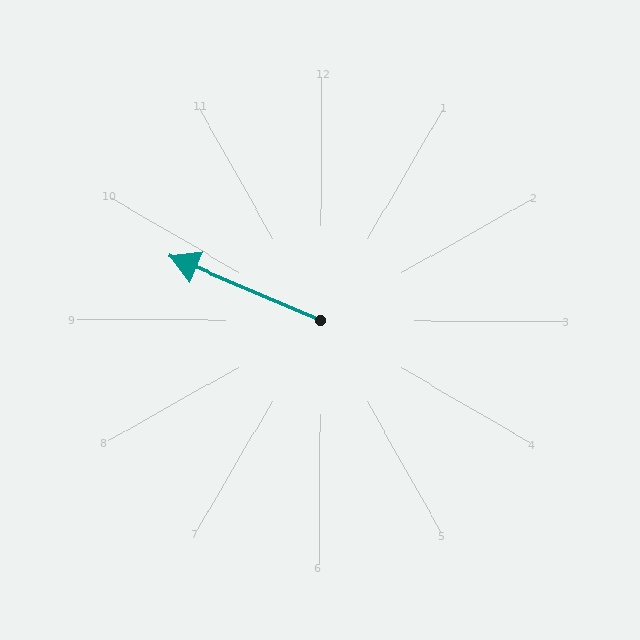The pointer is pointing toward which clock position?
Roughly 10 o'clock.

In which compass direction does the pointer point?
Northwest.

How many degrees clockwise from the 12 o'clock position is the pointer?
Approximately 293 degrees.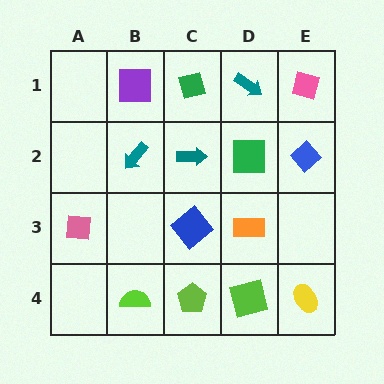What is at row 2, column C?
A teal arrow.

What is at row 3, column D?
An orange rectangle.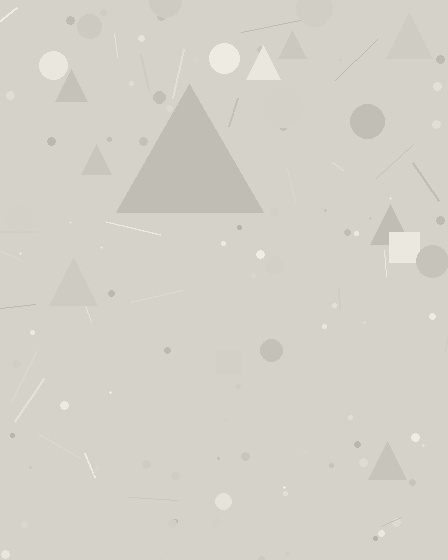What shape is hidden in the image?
A triangle is hidden in the image.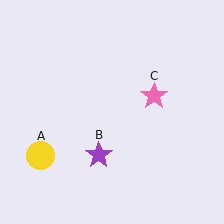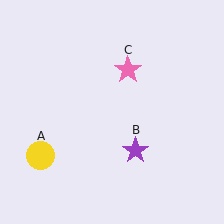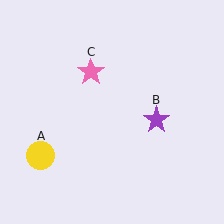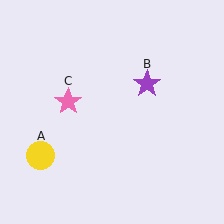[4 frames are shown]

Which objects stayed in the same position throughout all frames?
Yellow circle (object A) remained stationary.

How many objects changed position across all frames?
2 objects changed position: purple star (object B), pink star (object C).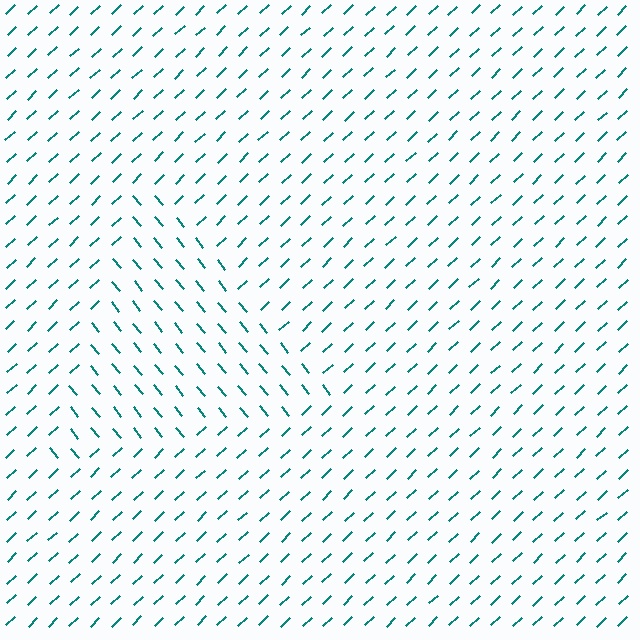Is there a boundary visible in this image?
Yes, there is a texture boundary formed by a change in line orientation.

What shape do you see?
I see a triangle.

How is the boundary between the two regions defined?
The boundary is defined purely by a change in line orientation (approximately 86 degrees difference). All lines are the same color and thickness.